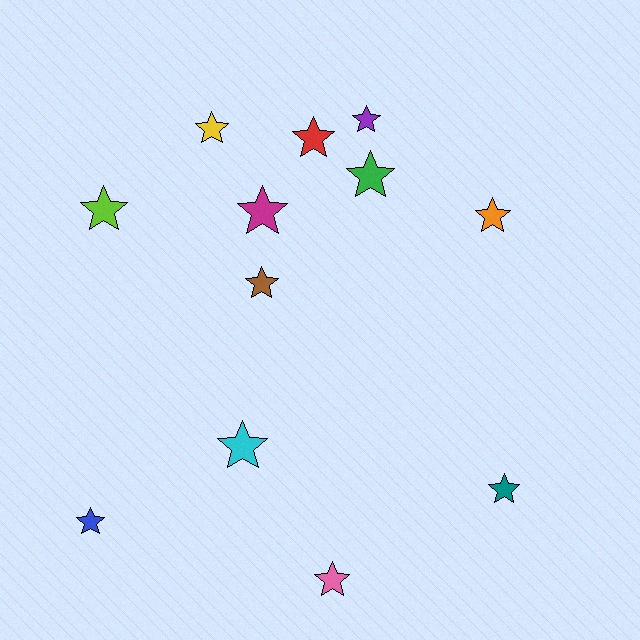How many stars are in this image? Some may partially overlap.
There are 12 stars.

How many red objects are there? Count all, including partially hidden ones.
There is 1 red object.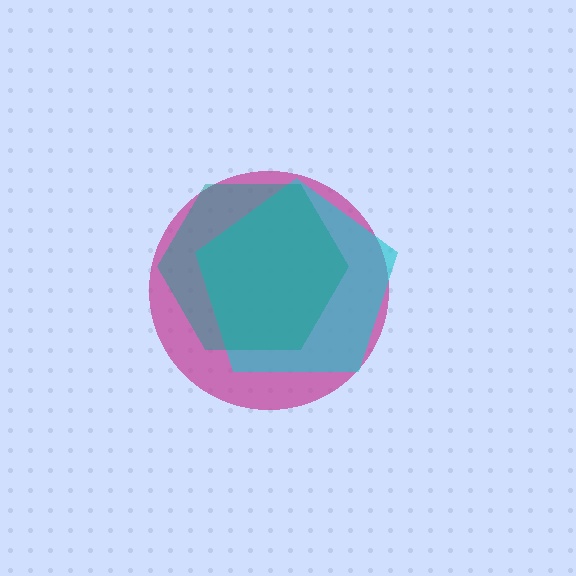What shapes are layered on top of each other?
The layered shapes are: a magenta circle, a cyan pentagon, a teal hexagon.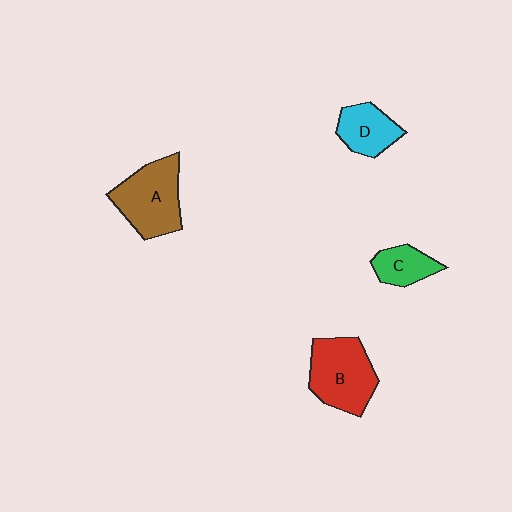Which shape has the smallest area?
Shape C (green).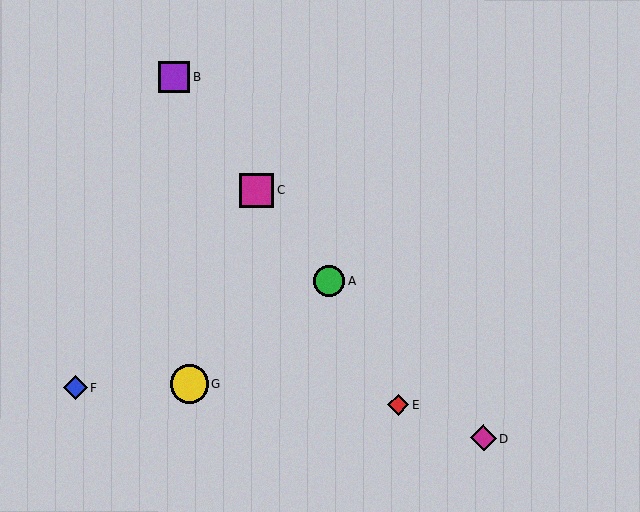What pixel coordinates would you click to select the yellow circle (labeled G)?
Click at (189, 383) to select the yellow circle G.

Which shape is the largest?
The yellow circle (labeled G) is the largest.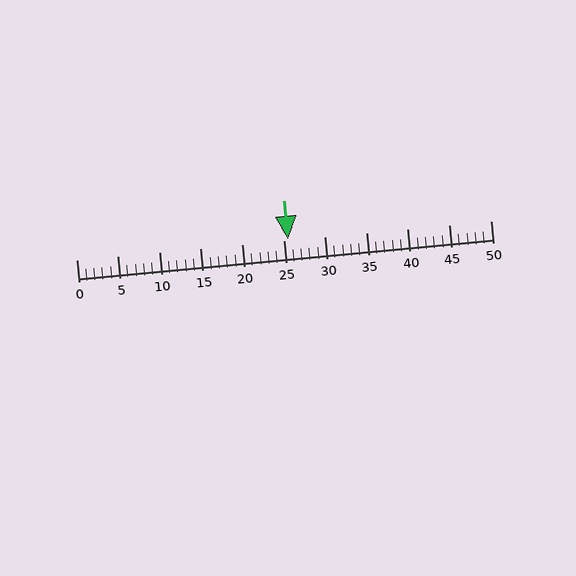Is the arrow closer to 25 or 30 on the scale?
The arrow is closer to 25.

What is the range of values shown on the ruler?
The ruler shows values from 0 to 50.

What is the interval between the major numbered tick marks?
The major tick marks are spaced 5 units apart.